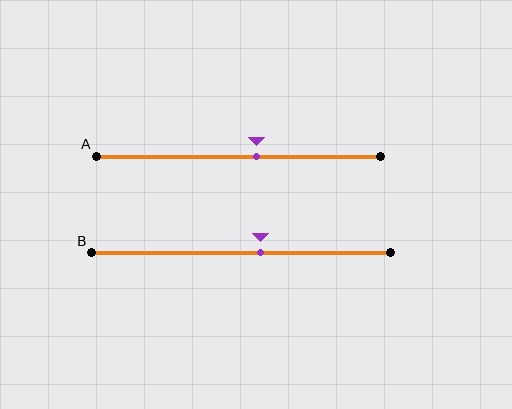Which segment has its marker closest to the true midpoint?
Segment A has its marker closest to the true midpoint.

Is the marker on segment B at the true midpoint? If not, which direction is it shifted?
No, the marker on segment B is shifted to the right by about 7% of the segment length.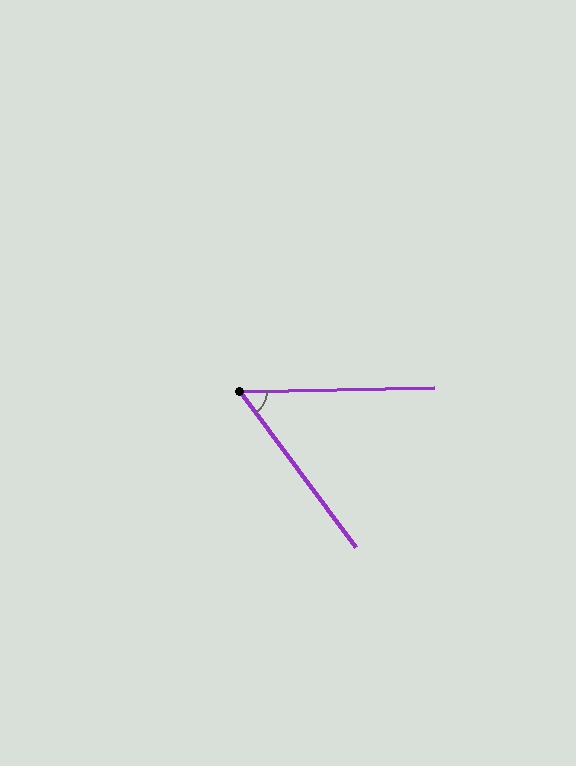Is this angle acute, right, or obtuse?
It is acute.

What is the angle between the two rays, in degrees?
Approximately 54 degrees.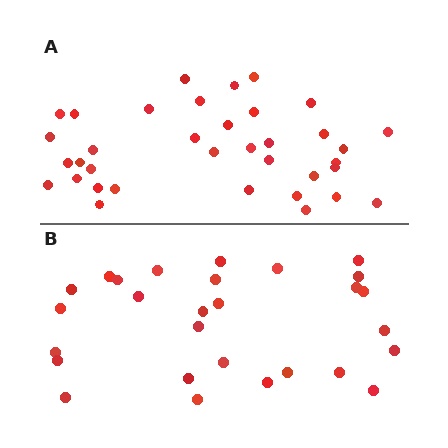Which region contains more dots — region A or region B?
Region A (the top region) has more dots.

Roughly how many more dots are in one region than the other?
Region A has roughly 8 or so more dots than region B.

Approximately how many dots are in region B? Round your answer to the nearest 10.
About 30 dots. (The exact count is 28, which rounds to 30.)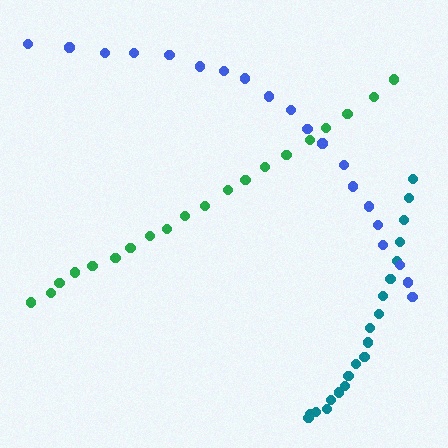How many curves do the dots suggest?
There are 3 distinct paths.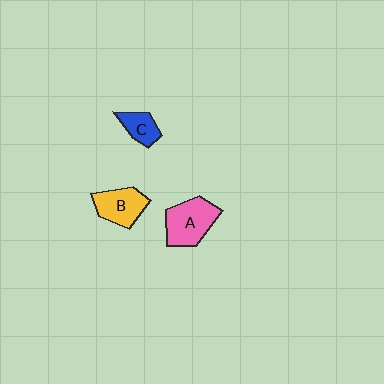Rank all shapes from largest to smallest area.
From largest to smallest: A (pink), B (yellow), C (blue).